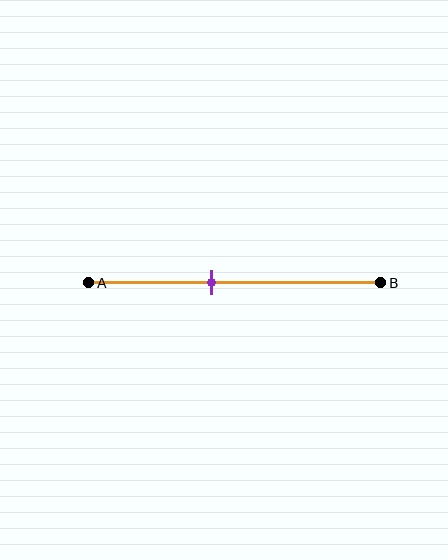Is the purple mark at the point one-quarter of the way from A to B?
No, the mark is at about 40% from A, not at the 25% one-quarter point.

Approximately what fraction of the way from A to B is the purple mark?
The purple mark is approximately 40% of the way from A to B.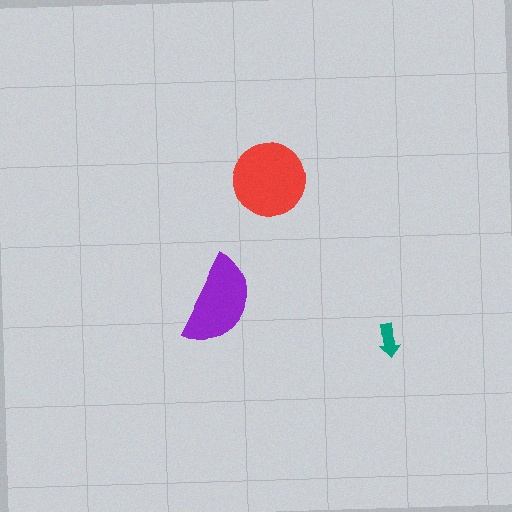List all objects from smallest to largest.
The teal arrow, the purple semicircle, the red circle.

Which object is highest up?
The red circle is topmost.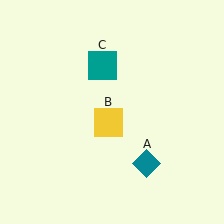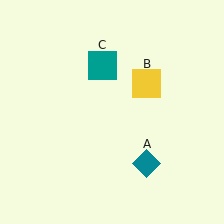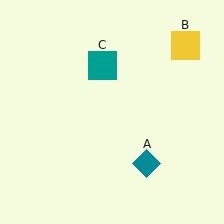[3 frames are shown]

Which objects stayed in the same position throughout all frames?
Teal diamond (object A) and teal square (object C) remained stationary.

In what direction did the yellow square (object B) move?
The yellow square (object B) moved up and to the right.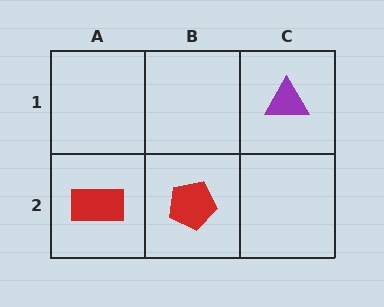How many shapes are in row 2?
2 shapes.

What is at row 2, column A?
A red rectangle.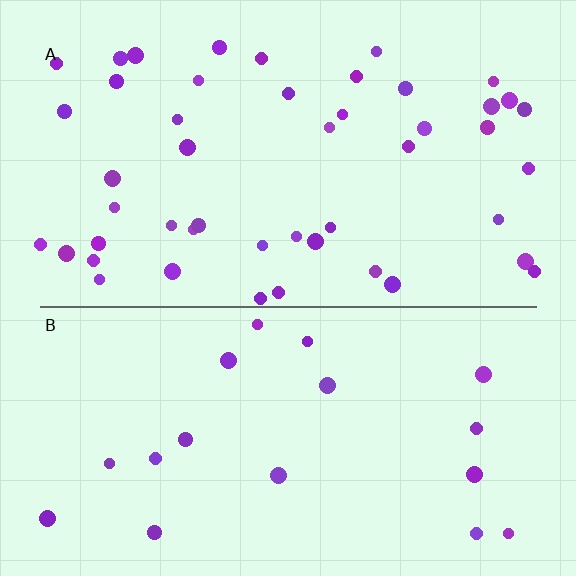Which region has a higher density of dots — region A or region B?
A (the top).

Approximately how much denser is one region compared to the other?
Approximately 2.6× — region A over region B.